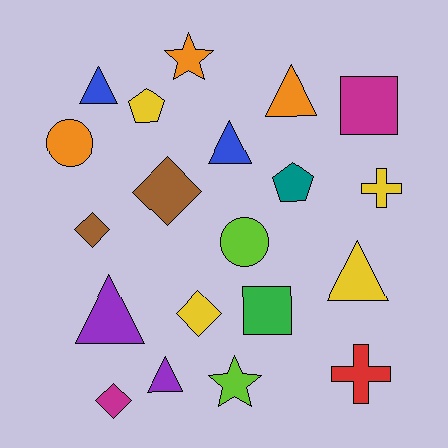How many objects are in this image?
There are 20 objects.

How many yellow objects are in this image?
There are 4 yellow objects.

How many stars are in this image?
There are 2 stars.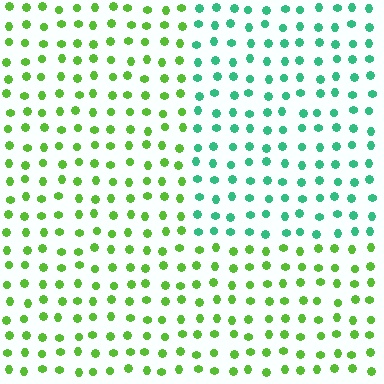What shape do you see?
I see a rectangle.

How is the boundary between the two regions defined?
The boundary is defined purely by a slight shift in hue (about 50 degrees). Spacing, size, and orientation are identical on both sides.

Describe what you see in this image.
The image is filled with small lime elements in a uniform arrangement. A rectangle-shaped region is visible where the elements are tinted to a slightly different hue, forming a subtle color boundary.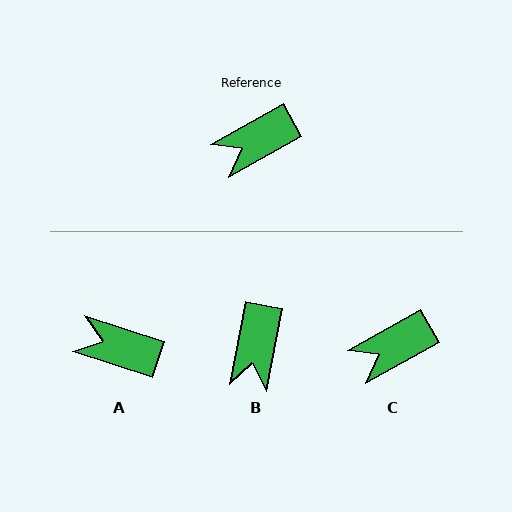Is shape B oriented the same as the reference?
No, it is off by about 50 degrees.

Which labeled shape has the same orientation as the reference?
C.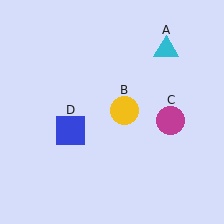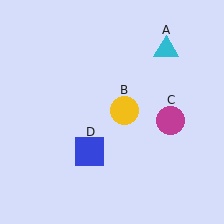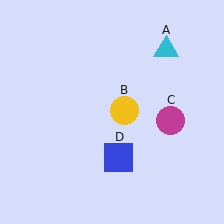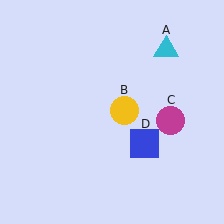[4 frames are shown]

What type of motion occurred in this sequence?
The blue square (object D) rotated counterclockwise around the center of the scene.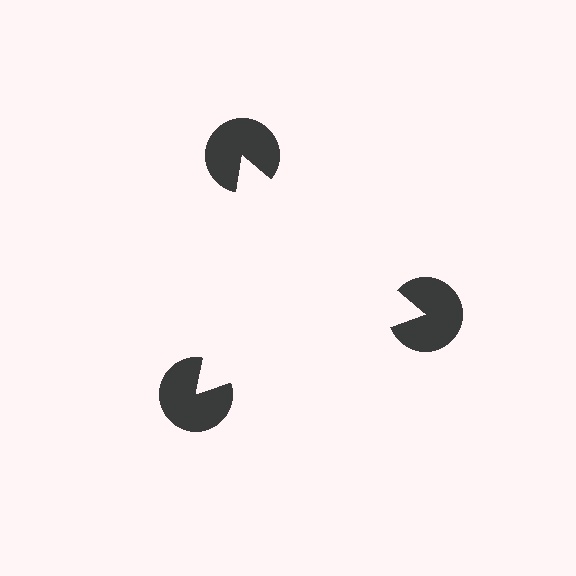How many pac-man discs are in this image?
There are 3 — one at each vertex of the illusory triangle.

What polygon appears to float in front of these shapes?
An illusory triangle — its edges are inferred from the aligned wedge cuts in the pac-man discs, not physically drawn.